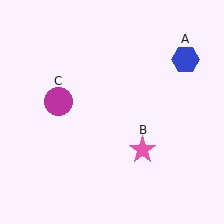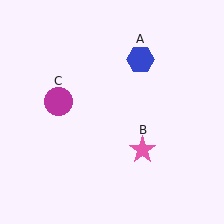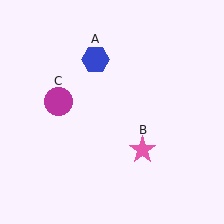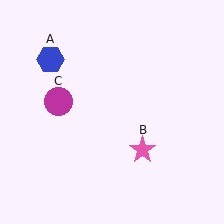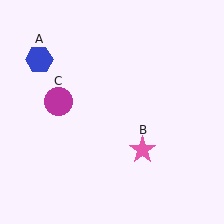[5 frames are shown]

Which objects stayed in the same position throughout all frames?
Pink star (object B) and magenta circle (object C) remained stationary.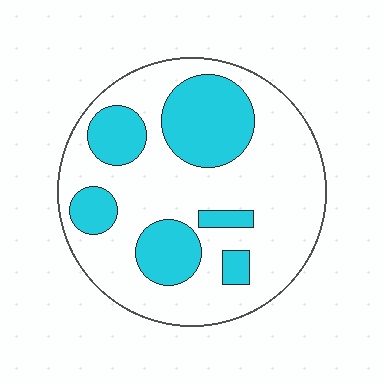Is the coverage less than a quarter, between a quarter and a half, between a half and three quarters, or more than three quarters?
Between a quarter and a half.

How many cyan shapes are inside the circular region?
6.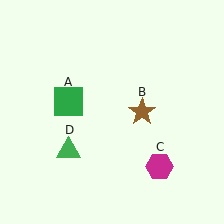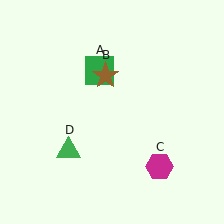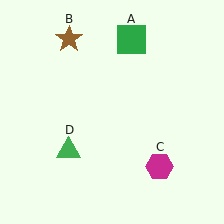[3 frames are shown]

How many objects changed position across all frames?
2 objects changed position: green square (object A), brown star (object B).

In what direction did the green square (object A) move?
The green square (object A) moved up and to the right.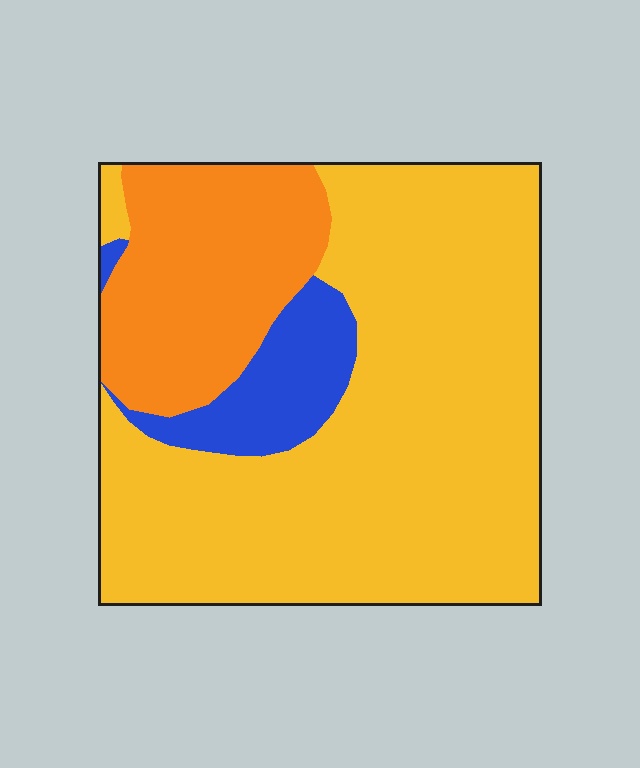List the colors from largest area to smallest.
From largest to smallest: yellow, orange, blue.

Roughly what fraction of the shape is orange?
Orange takes up less than a quarter of the shape.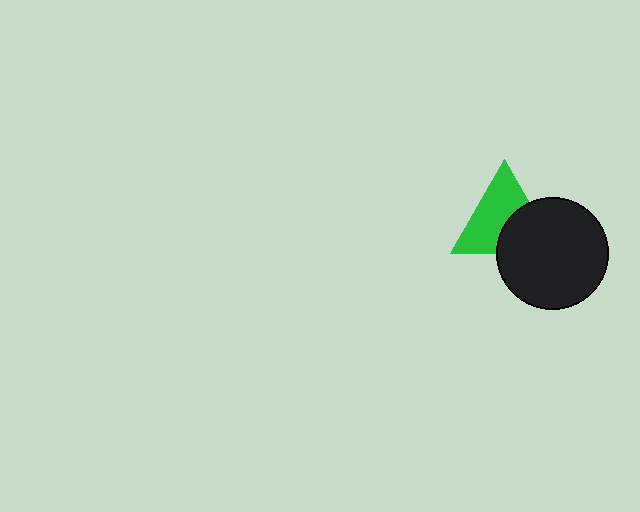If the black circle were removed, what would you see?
You would see the complete green triangle.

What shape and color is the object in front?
The object in front is a black circle.